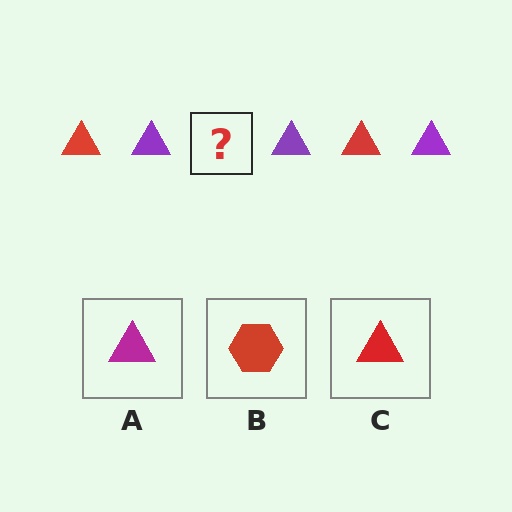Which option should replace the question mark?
Option C.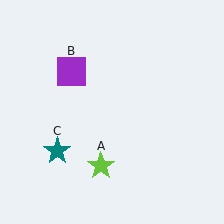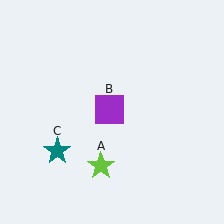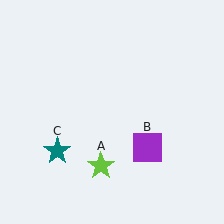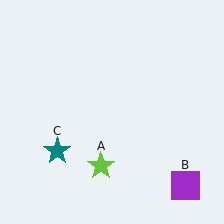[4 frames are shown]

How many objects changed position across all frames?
1 object changed position: purple square (object B).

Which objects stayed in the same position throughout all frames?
Lime star (object A) and teal star (object C) remained stationary.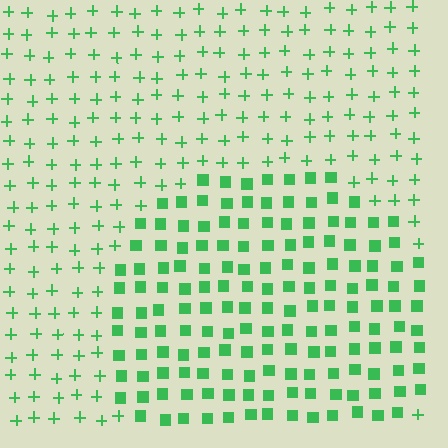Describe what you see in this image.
The image is filled with small green elements arranged in a uniform grid. A circle-shaped region contains squares, while the surrounding area contains plus signs. The boundary is defined purely by the change in element shape.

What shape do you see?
I see a circle.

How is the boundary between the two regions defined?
The boundary is defined by a change in element shape: squares inside vs. plus signs outside. All elements share the same color and spacing.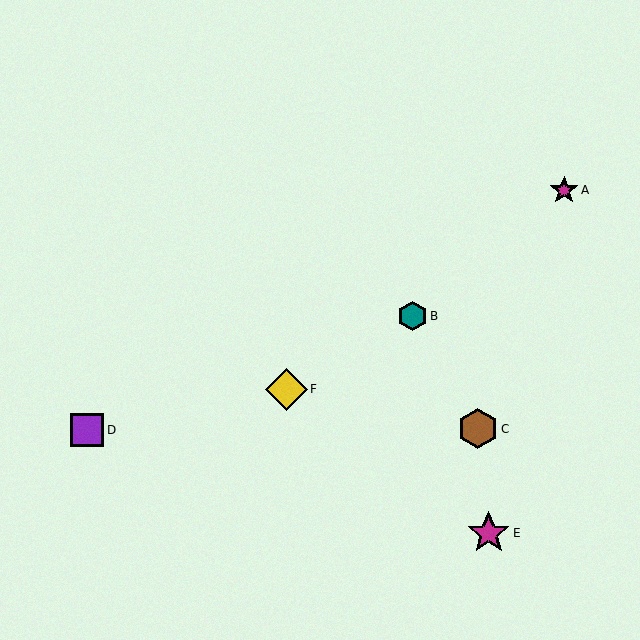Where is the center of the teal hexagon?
The center of the teal hexagon is at (412, 316).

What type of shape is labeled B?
Shape B is a teal hexagon.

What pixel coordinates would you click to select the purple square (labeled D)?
Click at (87, 430) to select the purple square D.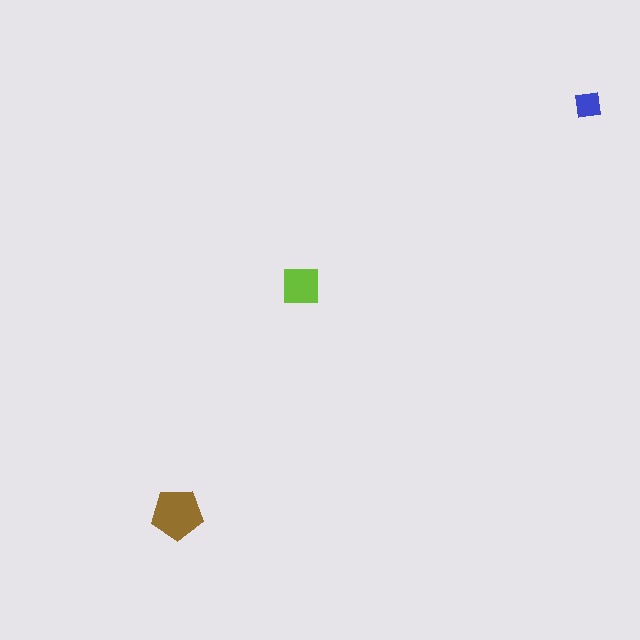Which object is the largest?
The brown pentagon.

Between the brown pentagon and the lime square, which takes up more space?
The brown pentagon.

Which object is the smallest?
The blue square.